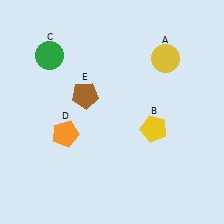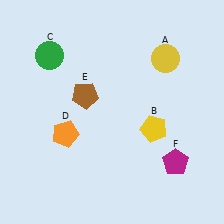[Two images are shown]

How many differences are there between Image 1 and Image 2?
There is 1 difference between the two images.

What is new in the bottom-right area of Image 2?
A magenta pentagon (F) was added in the bottom-right area of Image 2.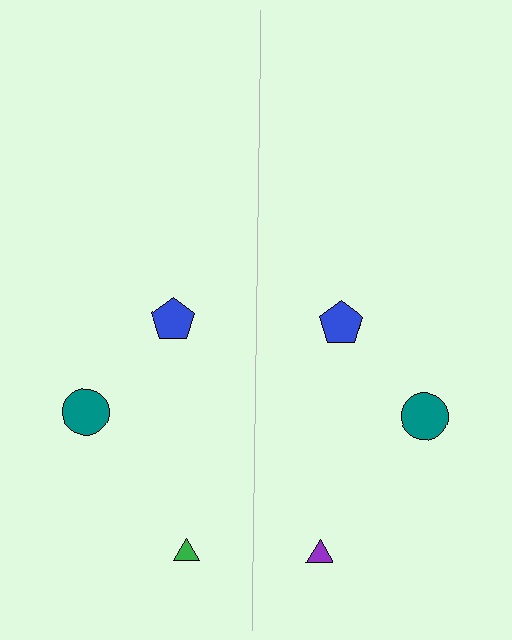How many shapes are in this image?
There are 6 shapes in this image.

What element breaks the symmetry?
The purple triangle on the right side breaks the symmetry — its mirror counterpart is green.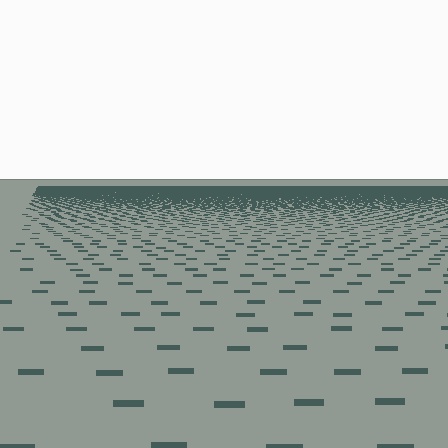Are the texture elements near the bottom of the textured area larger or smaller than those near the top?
Larger. Near the bottom, elements are closer to the viewer and appear at a bigger on-screen size.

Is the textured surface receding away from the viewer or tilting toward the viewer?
The surface is receding away from the viewer. Texture elements get smaller and denser toward the top.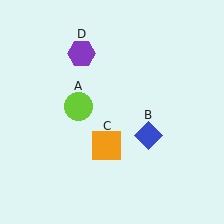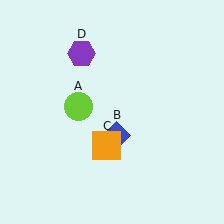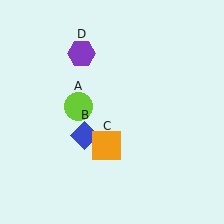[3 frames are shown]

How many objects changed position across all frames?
1 object changed position: blue diamond (object B).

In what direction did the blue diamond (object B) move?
The blue diamond (object B) moved left.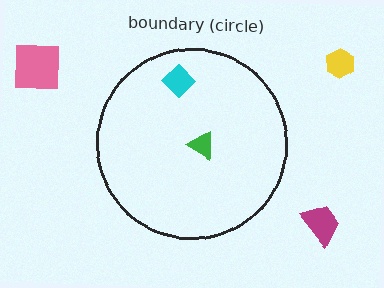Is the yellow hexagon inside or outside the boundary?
Outside.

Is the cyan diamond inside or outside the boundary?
Inside.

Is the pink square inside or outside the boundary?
Outside.